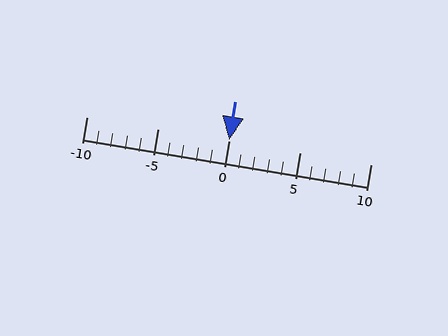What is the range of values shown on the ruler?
The ruler shows values from -10 to 10.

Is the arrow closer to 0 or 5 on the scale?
The arrow is closer to 0.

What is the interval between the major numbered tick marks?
The major tick marks are spaced 5 units apart.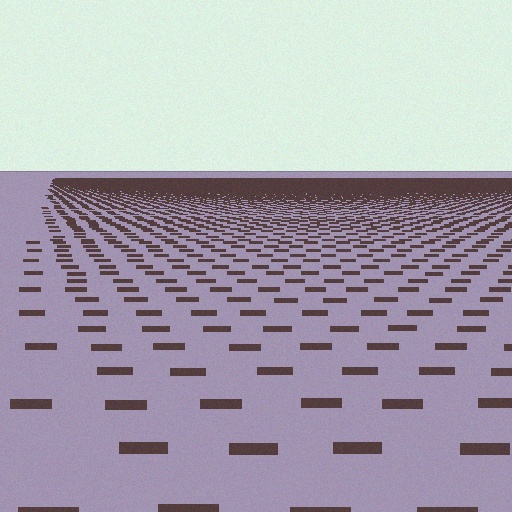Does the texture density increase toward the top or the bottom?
Density increases toward the top.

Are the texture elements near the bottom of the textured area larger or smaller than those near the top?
Larger. Near the bottom, elements are closer to the viewer and appear at a bigger on-screen size.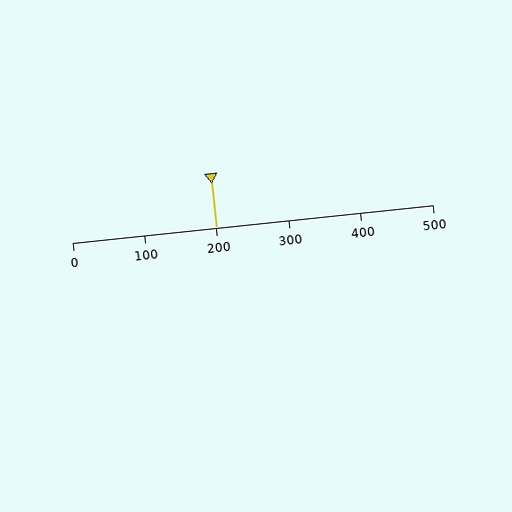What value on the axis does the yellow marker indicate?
The marker indicates approximately 200.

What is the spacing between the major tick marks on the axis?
The major ticks are spaced 100 apart.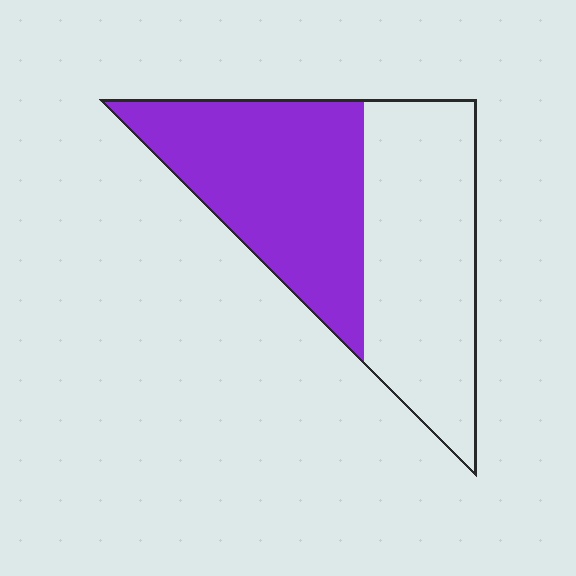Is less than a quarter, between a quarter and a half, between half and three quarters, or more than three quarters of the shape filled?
Between a quarter and a half.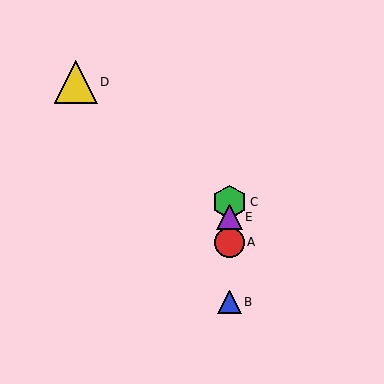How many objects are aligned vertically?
4 objects (A, B, C, E) are aligned vertically.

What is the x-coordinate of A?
Object A is at x≈230.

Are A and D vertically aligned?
No, A is at x≈230 and D is at x≈76.